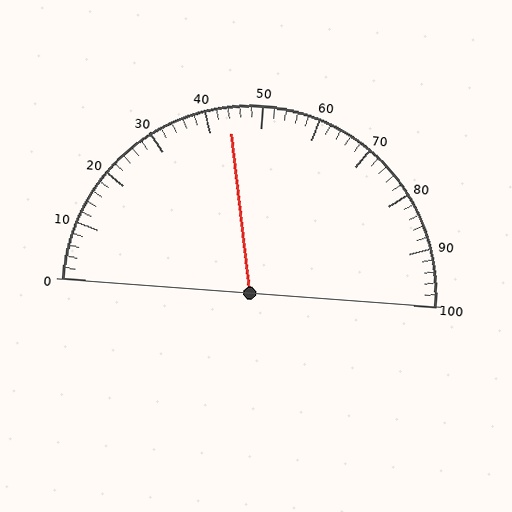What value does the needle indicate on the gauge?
The needle indicates approximately 44.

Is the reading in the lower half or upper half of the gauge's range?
The reading is in the lower half of the range (0 to 100).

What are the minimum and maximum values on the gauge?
The gauge ranges from 0 to 100.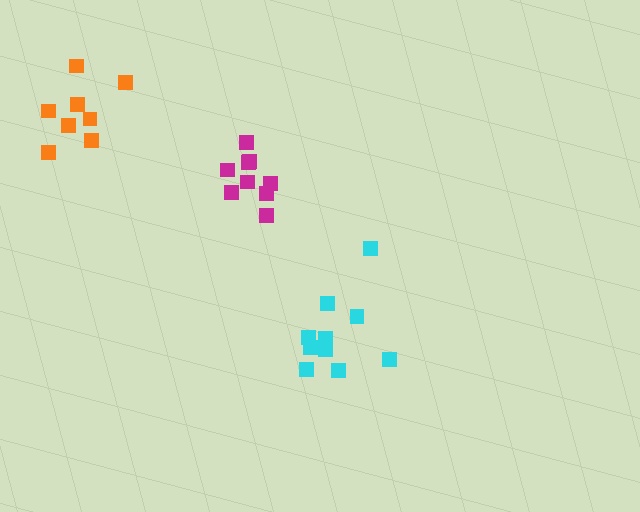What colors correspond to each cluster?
The clusters are colored: cyan, orange, magenta.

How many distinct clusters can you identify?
There are 3 distinct clusters.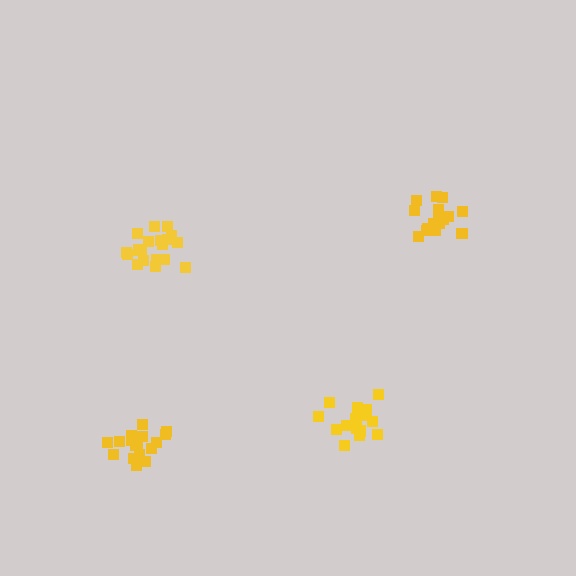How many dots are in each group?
Group 1: 16 dots, Group 2: 19 dots, Group 3: 16 dots, Group 4: 18 dots (69 total).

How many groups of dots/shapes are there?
There are 4 groups.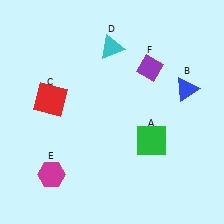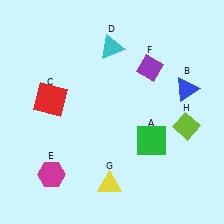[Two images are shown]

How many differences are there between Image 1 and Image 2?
There are 2 differences between the two images.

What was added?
A yellow triangle (G), a lime diamond (H) were added in Image 2.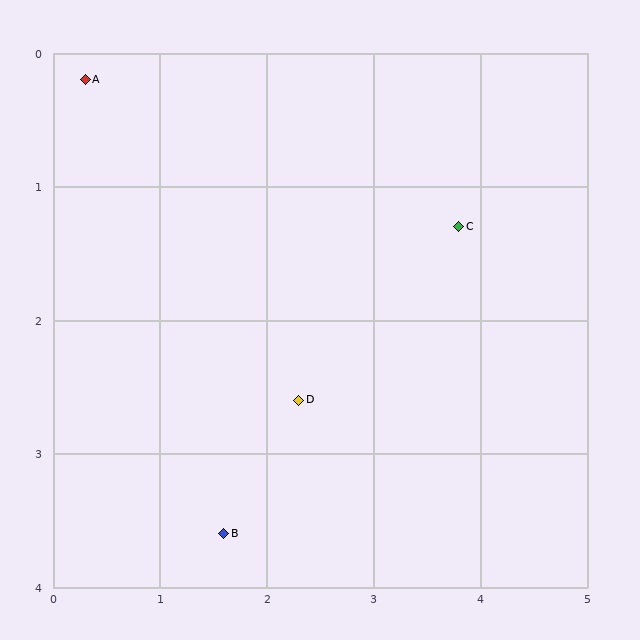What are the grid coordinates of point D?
Point D is at approximately (2.3, 2.6).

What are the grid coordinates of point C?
Point C is at approximately (3.8, 1.3).